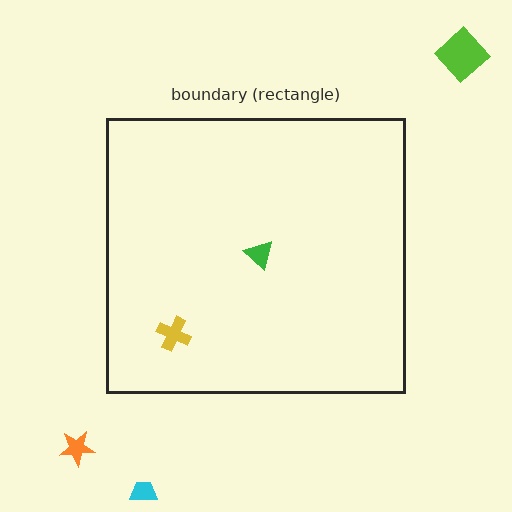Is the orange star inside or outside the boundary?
Outside.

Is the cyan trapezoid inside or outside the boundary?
Outside.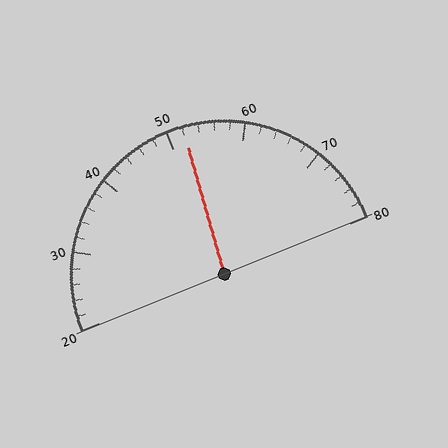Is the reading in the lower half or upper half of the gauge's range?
The reading is in the upper half of the range (20 to 80).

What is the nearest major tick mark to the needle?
The nearest major tick mark is 50.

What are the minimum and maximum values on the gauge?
The gauge ranges from 20 to 80.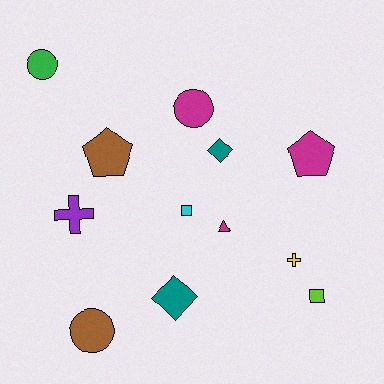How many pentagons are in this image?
There are 2 pentagons.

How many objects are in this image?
There are 12 objects.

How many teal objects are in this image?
There are 2 teal objects.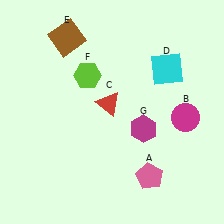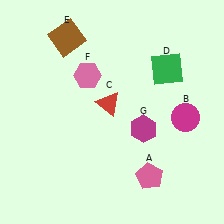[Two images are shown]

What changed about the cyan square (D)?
In Image 1, D is cyan. In Image 2, it changed to green.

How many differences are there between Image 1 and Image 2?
There are 2 differences between the two images.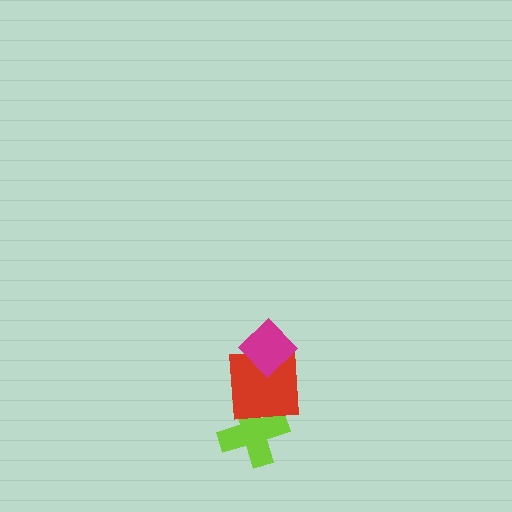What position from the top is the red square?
The red square is 2nd from the top.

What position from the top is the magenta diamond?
The magenta diamond is 1st from the top.